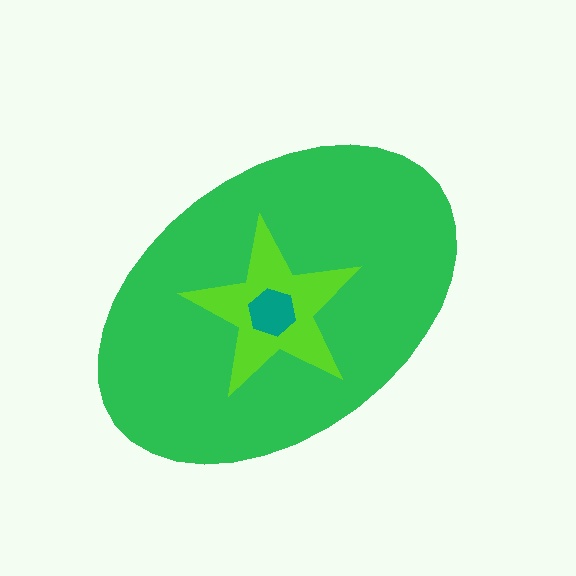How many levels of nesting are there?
3.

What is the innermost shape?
The teal hexagon.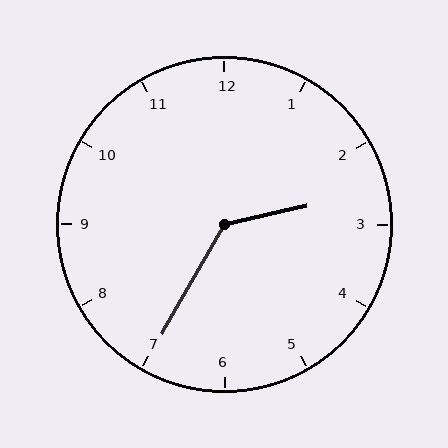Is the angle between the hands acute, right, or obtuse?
It is obtuse.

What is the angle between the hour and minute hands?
Approximately 132 degrees.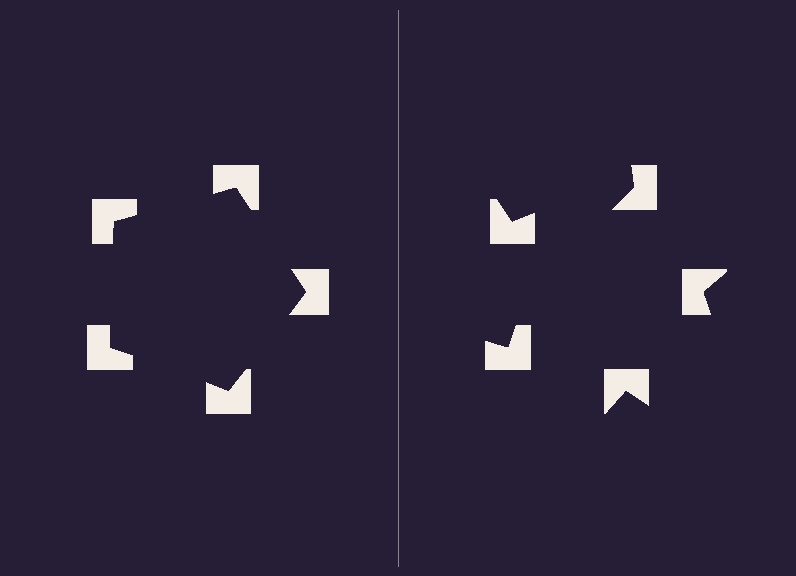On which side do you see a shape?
An illusory pentagon appears on the left side. On the right side the wedge cuts are rotated, so no coherent shape forms.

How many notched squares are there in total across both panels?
10 — 5 on each side.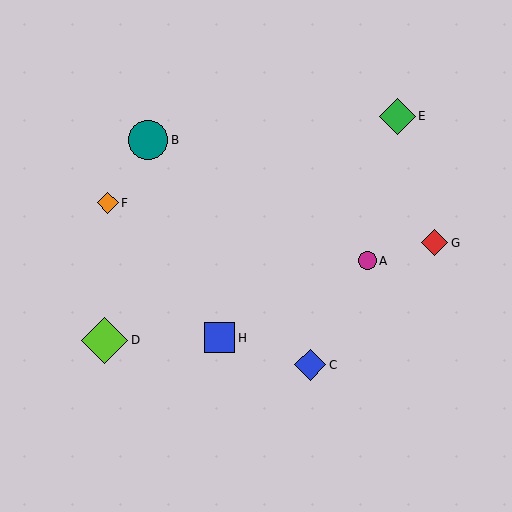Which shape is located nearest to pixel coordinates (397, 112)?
The green diamond (labeled E) at (397, 116) is nearest to that location.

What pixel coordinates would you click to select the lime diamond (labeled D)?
Click at (104, 340) to select the lime diamond D.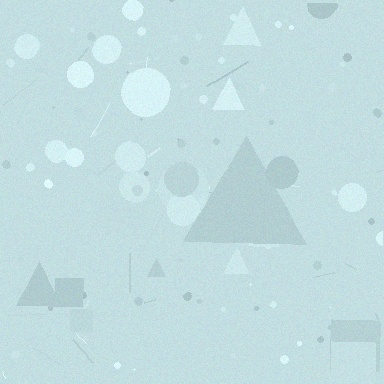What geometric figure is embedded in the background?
A triangle is embedded in the background.